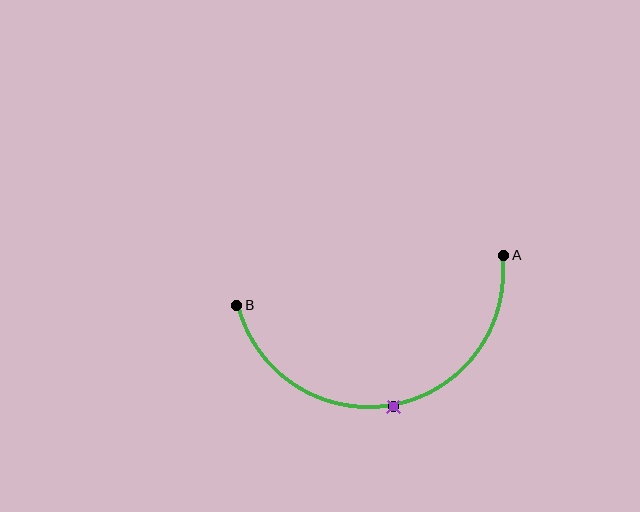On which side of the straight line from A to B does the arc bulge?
The arc bulges below the straight line connecting A and B.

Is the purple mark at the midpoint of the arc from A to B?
Yes. The purple mark lies on the arc at equal arc-length from both A and B — it is the arc midpoint.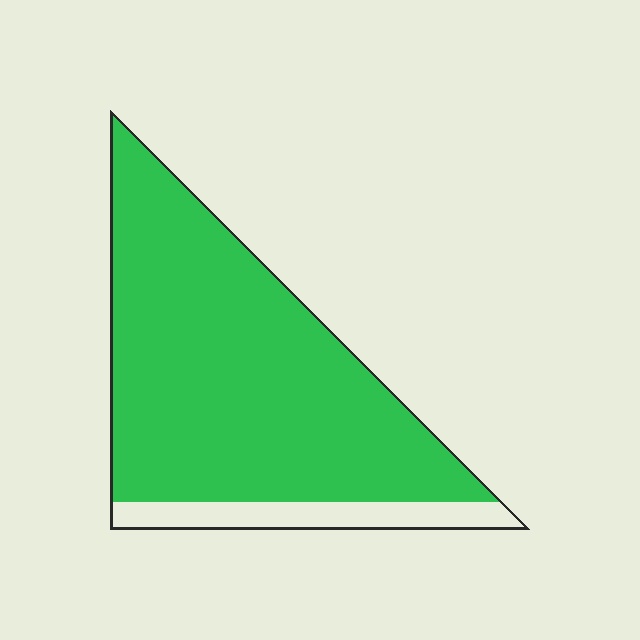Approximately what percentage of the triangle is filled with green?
Approximately 85%.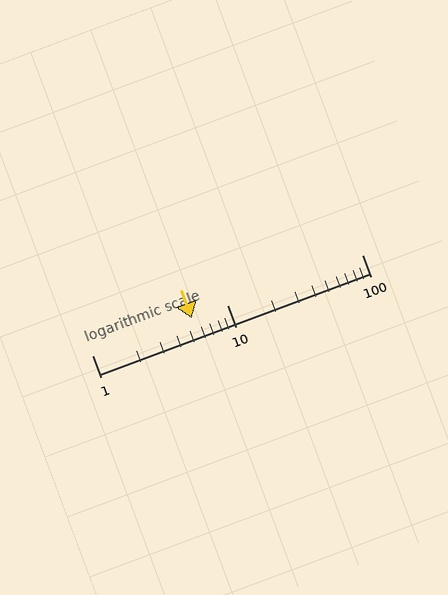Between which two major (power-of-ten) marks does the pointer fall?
The pointer is between 1 and 10.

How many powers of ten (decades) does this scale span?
The scale spans 2 decades, from 1 to 100.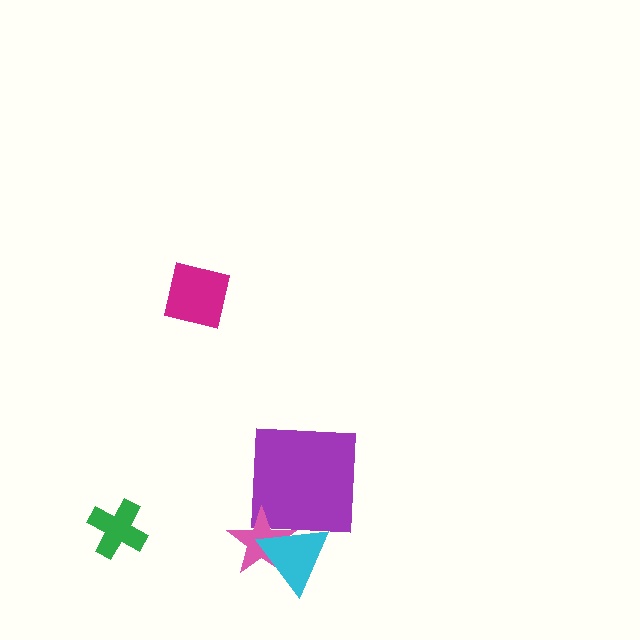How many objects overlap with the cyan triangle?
2 objects overlap with the cyan triangle.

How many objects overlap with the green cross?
0 objects overlap with the green cross.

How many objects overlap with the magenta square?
0 objects overlap with the magenta square.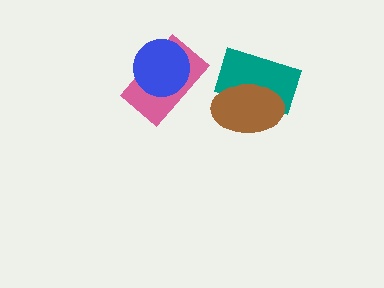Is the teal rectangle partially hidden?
Yes, it is partially covered by another shape.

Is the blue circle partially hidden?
No, no other shape covers it.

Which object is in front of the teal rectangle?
The brown ellipse is in front of the teal rectangle.